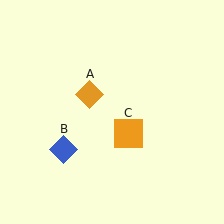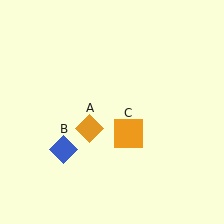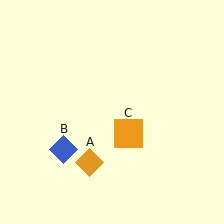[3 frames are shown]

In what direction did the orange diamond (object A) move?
The orange diamond (object A) moved down.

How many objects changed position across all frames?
1 object changed position: orange diamond (object A).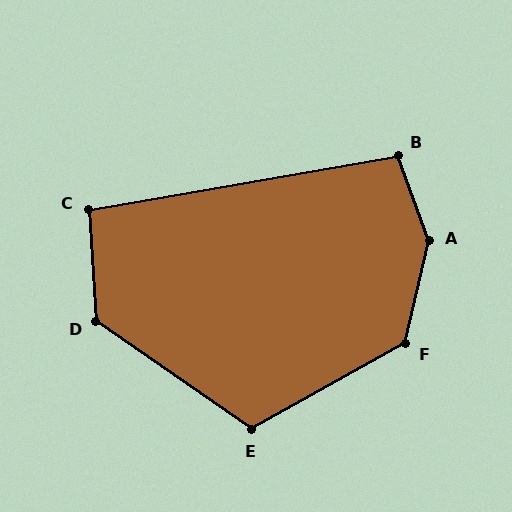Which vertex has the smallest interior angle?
C, at approximately 96 degrees.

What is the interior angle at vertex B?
Approximately 100 degrees (obtuse).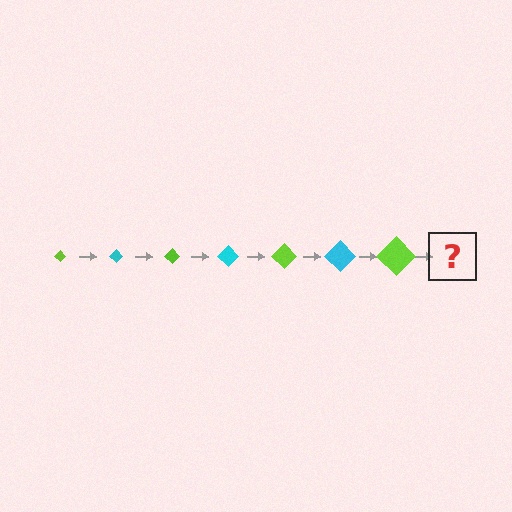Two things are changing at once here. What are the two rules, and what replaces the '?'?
The two rules are that the diamond grows larger each step and the color cycles through lime and cyan. The '?' should be a cyan diamond, larger than the previous one.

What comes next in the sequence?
The next element should be a cyan diamond, larger than the previous one.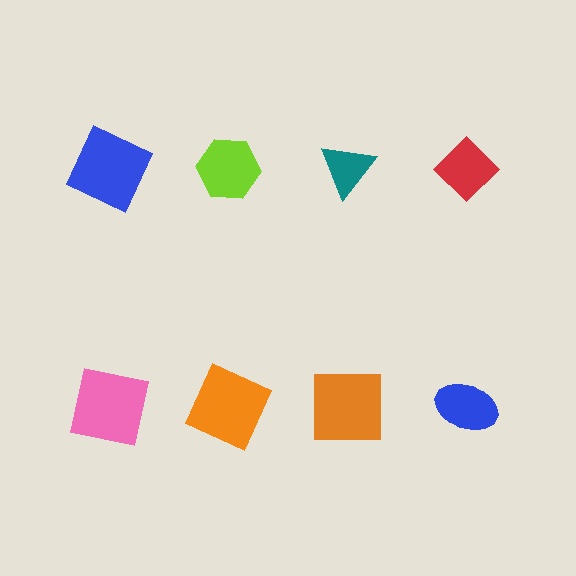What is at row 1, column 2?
A lime hexagon.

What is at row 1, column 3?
A teal triangle.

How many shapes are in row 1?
4 shapes.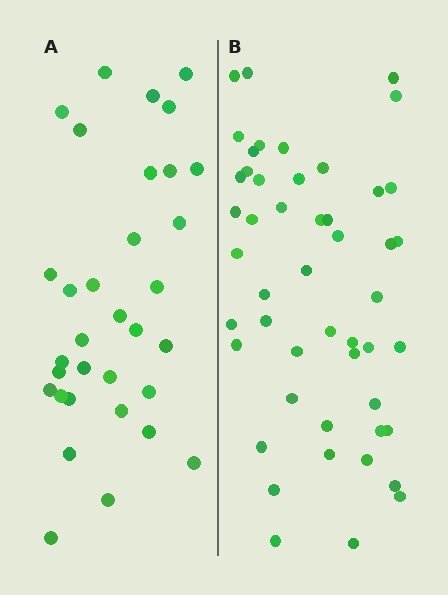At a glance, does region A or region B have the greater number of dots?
Region B (the right region) has more dots.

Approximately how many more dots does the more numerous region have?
Region B has approximately 15 more dots than region A.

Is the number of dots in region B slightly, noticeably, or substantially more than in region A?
Region B has substantially more. The ratio is roughly 1.5 to 1.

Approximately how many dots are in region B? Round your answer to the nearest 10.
About 50 dots. (The exact count is 49, which rounds to 50.)